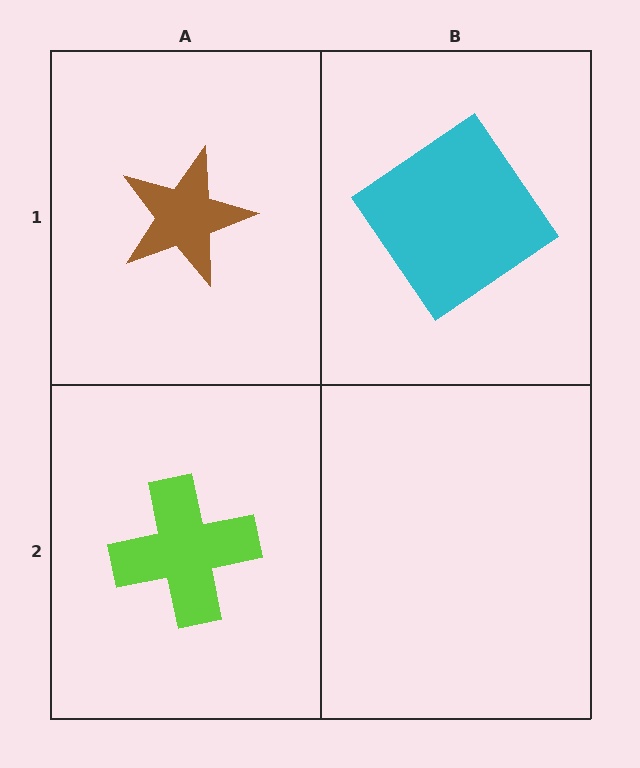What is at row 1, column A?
A brown star.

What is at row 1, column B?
A cyan diamond.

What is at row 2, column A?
A lime cross.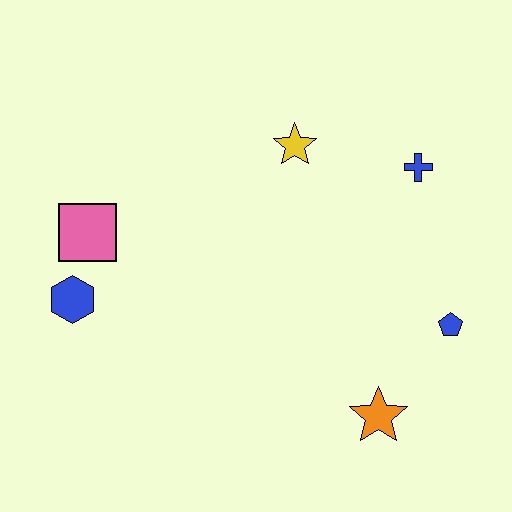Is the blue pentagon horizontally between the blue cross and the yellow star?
No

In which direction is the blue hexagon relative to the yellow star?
The blue hexagon is to the left of the yellow star.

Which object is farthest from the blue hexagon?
The blue pentagon is farthest from the blue hexagon.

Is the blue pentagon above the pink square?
No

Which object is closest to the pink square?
The blue hexagon is closest to the pink square.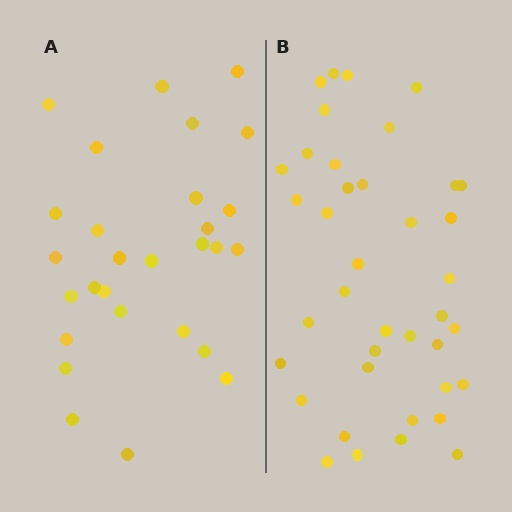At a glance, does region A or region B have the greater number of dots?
Region B (the right region) has more dots.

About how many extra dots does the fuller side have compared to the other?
Region B has roughly 12 or so more dots than region A.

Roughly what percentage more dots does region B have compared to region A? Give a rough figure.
About 40% more.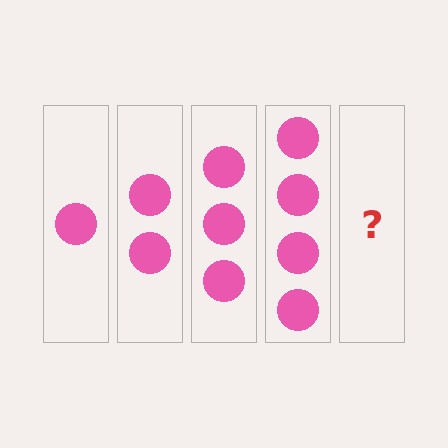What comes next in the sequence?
The next element should be 5 circles.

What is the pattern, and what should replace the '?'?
The pattern is that each step adds one more circle. The '?' should be 5 circles.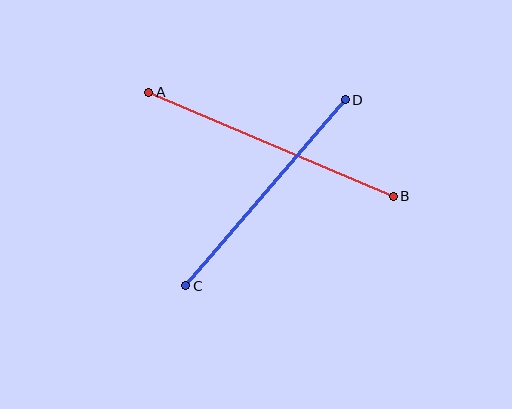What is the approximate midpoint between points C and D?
The midpoint is at approximately (265, 193) pixels.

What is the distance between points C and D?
The distance is approximately 245 pixels.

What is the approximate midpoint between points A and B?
The midpoint is at approximately (271, 144) pixels.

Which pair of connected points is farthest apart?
Points A and B are farthest apart.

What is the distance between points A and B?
The distance is approximately 266 pixels.